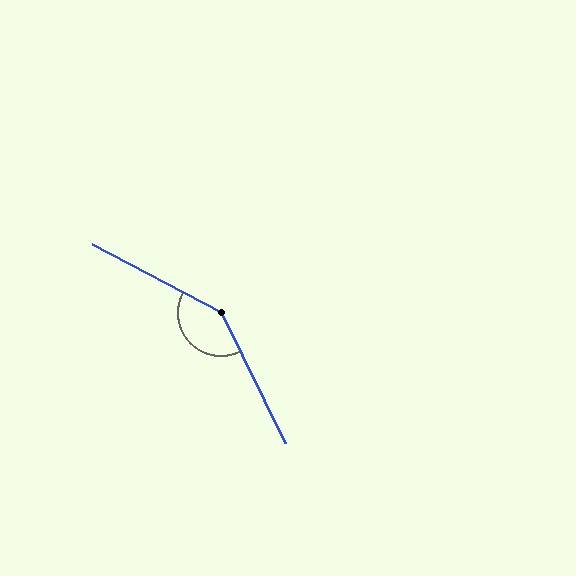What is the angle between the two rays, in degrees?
Approximately 144 degrees.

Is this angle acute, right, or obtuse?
It is obtuse.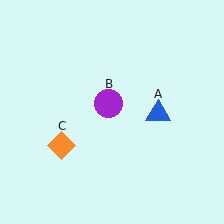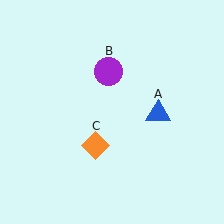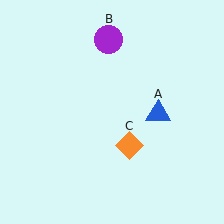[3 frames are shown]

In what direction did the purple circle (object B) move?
The purple circle (object B) moved up.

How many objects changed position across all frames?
2 objects changed position: purple circle (object B), orange diamond (object C).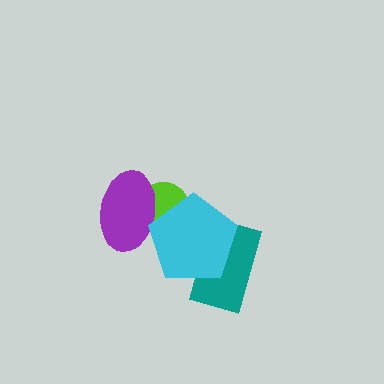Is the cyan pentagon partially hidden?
No, no other shape covers it.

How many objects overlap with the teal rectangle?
1 object overlaps with the teal rectangle.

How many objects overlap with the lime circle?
2 objects overlap with the lime circle.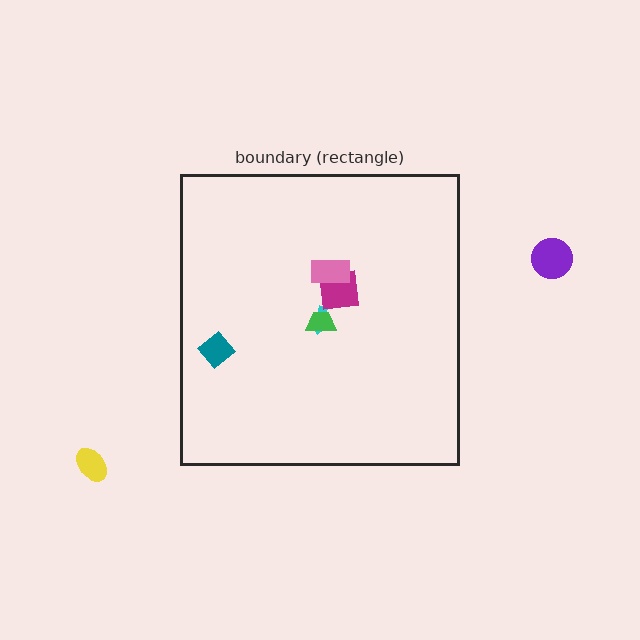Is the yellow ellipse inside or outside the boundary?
Outside.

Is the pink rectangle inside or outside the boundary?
Inside.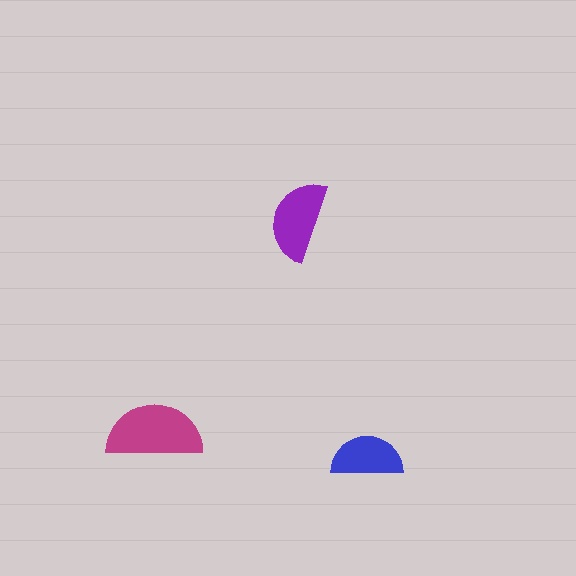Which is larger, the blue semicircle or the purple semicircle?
The purple one.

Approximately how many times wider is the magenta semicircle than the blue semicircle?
About 1.5 times wider.